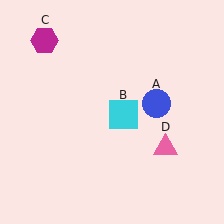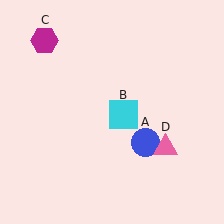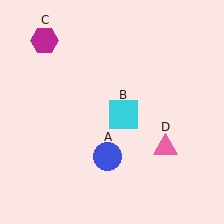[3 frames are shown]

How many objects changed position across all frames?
1 object changed position: blue circle (object A).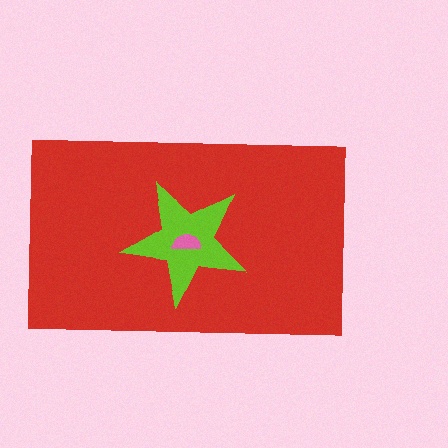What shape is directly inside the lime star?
The pink semicircle.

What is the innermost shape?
The pink semicircle.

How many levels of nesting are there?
3.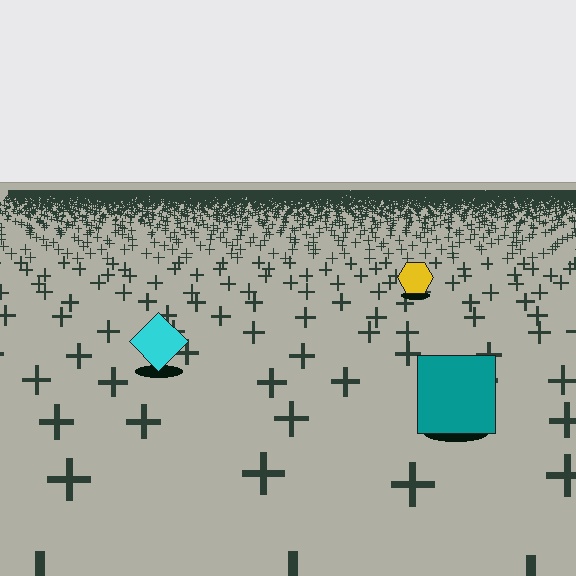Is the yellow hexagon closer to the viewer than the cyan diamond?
No. The cyan diamond is closer — you can tell from the texture gradient: the ground texture is coarser near it.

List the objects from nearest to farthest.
From nearest to farthest: the teal square, the cyan diamond, the yellow hexagon.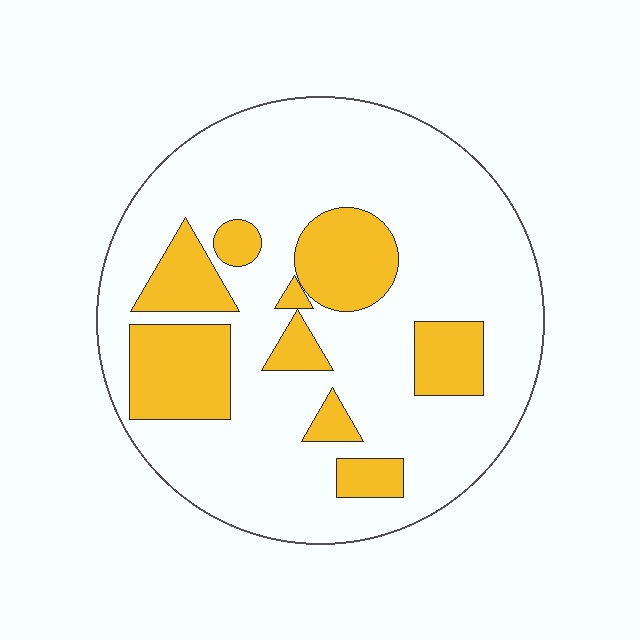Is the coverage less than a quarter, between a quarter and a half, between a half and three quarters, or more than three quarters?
Less than a quarter.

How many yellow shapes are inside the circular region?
9.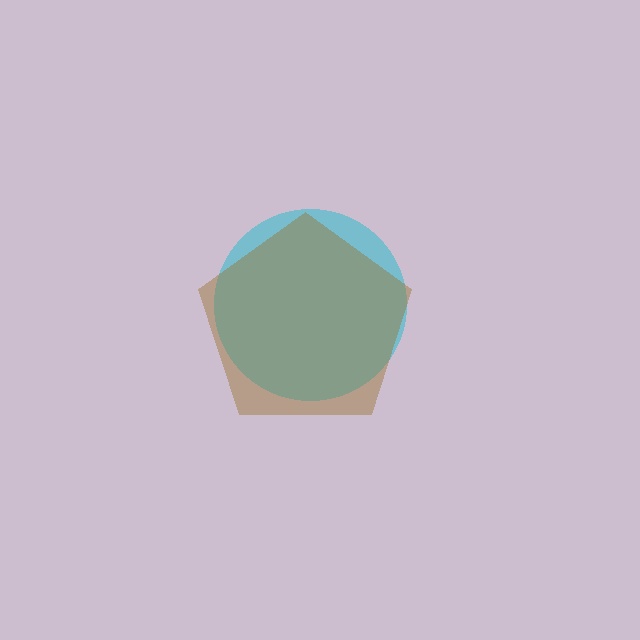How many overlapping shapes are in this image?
There are 2 overlapping shapes in the image.